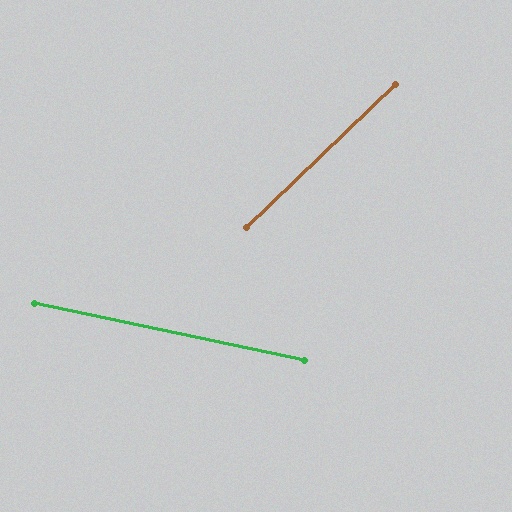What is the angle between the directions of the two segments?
Approximately 56 degrees.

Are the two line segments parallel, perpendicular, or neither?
Neither parallel nor perpendicular — they differ by about 56°.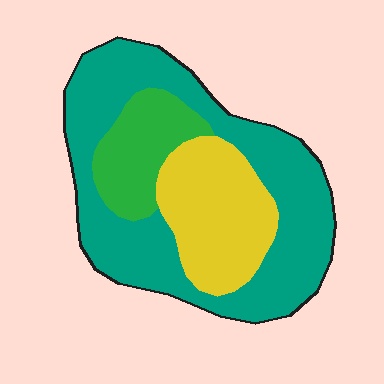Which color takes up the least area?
Green, at roughly 15%.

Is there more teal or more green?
Teal.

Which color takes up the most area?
Teal, at roughly 60%.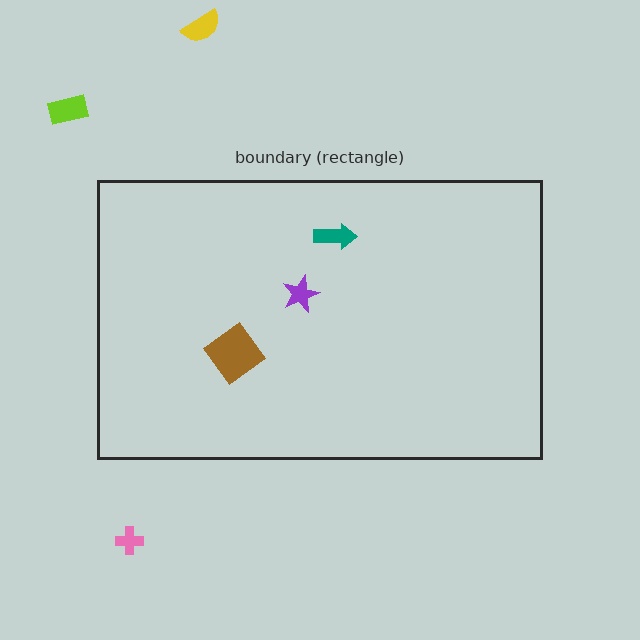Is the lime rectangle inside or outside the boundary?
Outside.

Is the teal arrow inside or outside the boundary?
Inside.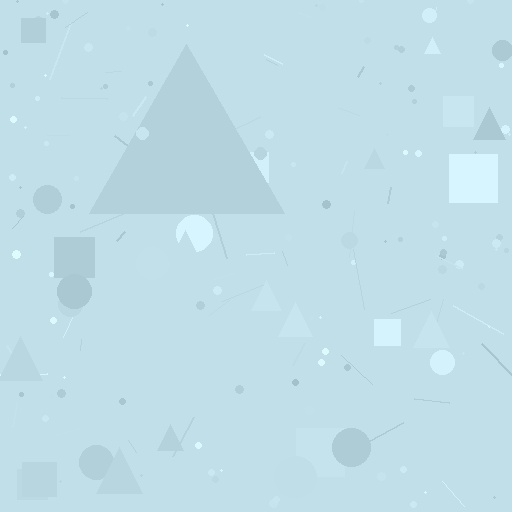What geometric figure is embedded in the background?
A triangle is embedded in the background.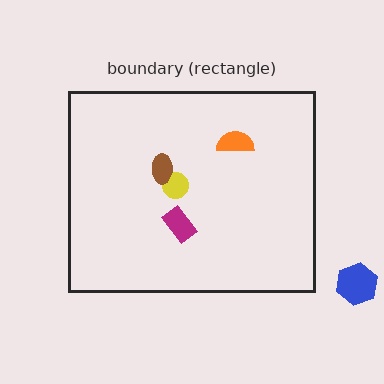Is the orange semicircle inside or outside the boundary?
Inside.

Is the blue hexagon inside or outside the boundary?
Outside.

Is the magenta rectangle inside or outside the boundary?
Inside.